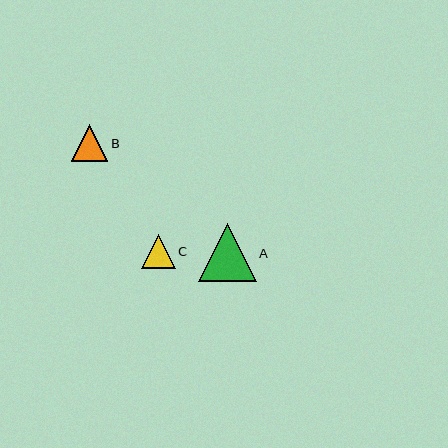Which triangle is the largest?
Triangle A is the largest with a size of approximately 58 pixels.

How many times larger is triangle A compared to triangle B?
Triangle A is approximately 1.6 times the size of triangle B.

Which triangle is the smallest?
Triangle C is the smallest with a size of approximately 34 pixels.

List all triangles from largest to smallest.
From largest to smallest: A, B, C.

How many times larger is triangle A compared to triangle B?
Triangle A is approximately 1.6 times the size of triangle B.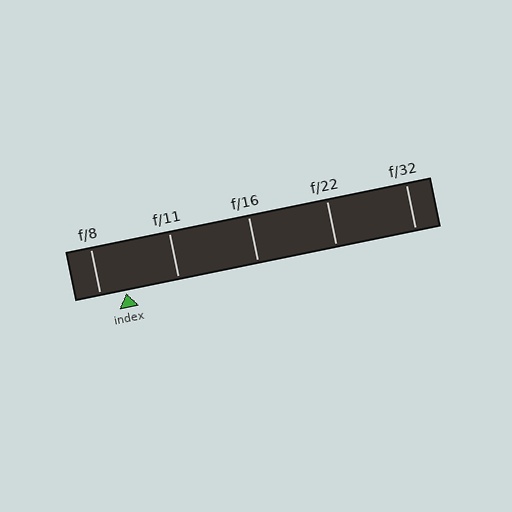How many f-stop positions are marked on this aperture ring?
There are 5 f-stop positions marked.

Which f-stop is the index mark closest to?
The index mark is closest to f/8.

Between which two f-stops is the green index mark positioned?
The index mark is between f/8 and f/11.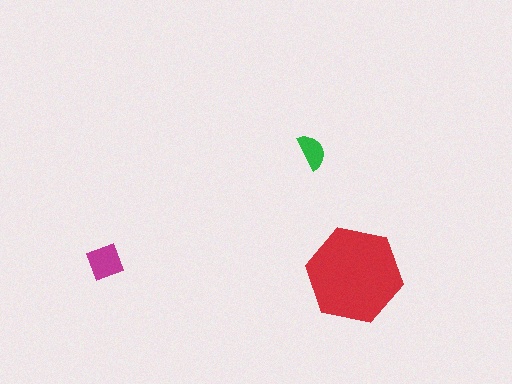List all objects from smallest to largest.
The green semicircle, the magenta square, the red hexagon.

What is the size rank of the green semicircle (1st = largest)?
3rd.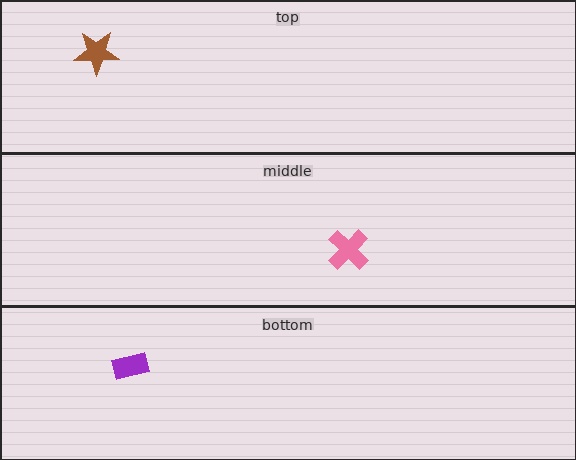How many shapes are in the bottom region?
1.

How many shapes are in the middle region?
1.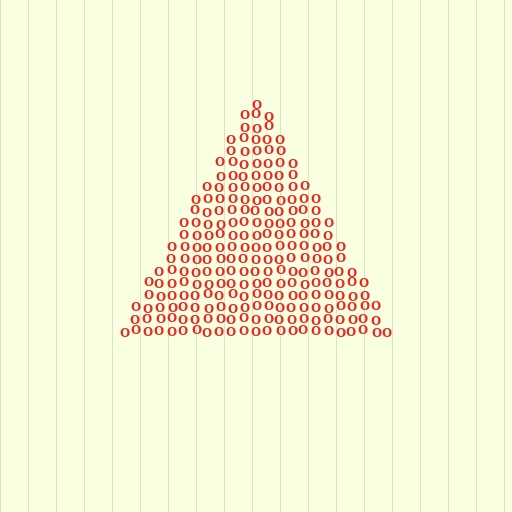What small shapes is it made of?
It is made of small letter O's.